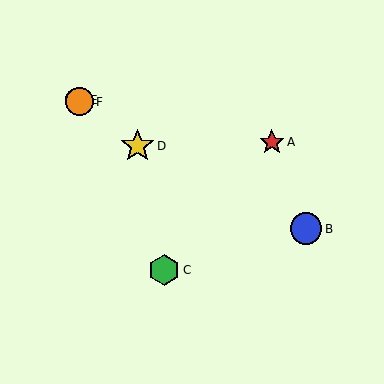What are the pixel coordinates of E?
Object E is at (76, 100).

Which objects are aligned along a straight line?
Objects D, E, F are aligned along a straight line.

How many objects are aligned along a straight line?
3 objects (D, E, F) are aligned along a straight line.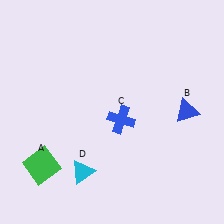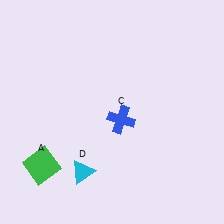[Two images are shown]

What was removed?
The blue triangle (B) was removed in Image 2.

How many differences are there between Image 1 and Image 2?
There is 1 difference between the two images.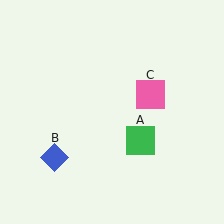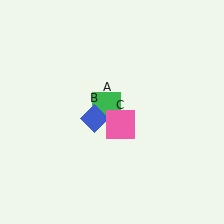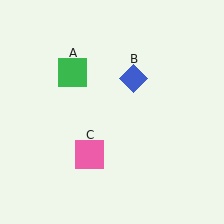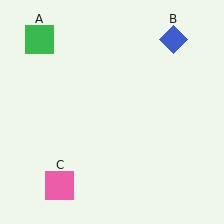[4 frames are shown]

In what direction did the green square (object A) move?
The green square (object A) moved up and to the left.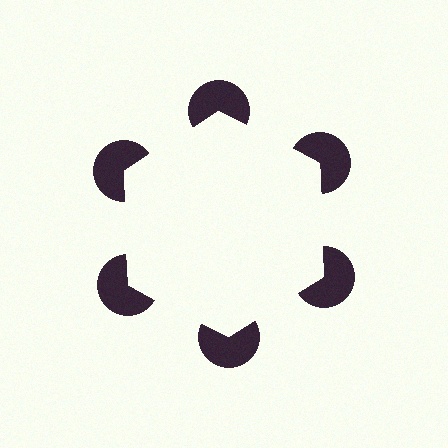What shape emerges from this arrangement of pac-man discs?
An illusory hexagon — its edges are inferred from the aligned wedge cuts in the pac-man discs, not physically drawn.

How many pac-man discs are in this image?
There are 6 — one at each vertex of the illusory hexagon.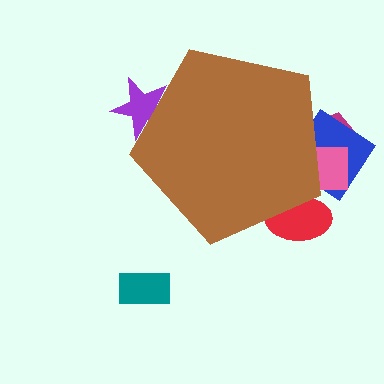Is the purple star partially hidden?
Yes, the purple star is partially hidden behind the brown pentagon.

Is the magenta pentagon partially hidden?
Yes, the magenta pentagon is partially hidden behind the brown pentagon.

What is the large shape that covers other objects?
A brown pentagon.